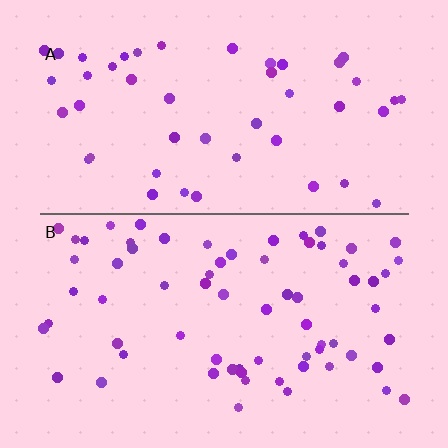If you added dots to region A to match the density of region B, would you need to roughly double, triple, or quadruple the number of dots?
Approximately double.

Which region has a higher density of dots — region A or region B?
B (the bottom).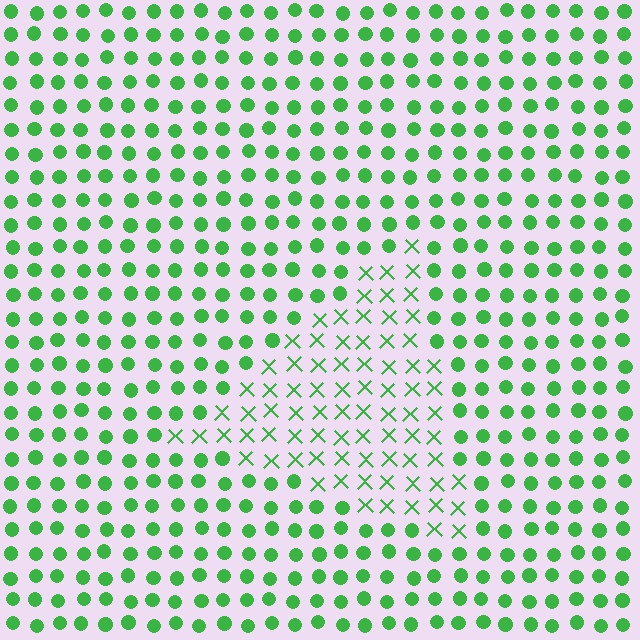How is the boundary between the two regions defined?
The boundary is defined by a change in element shape: X marks inside vs. circles outside. All elements share the same color and spacing.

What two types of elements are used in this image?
The image uses X marks inside the triangle region and circles outside it.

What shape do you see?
I see a triangle.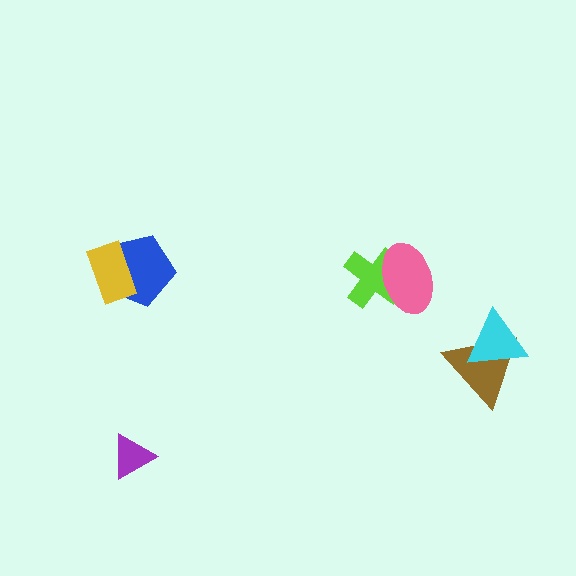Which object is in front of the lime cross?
The pink ellipse is in front of the lime cross.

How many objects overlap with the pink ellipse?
1 object overlaps with the pink ellipse.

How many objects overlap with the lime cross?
1 object overlaps with the lime cross.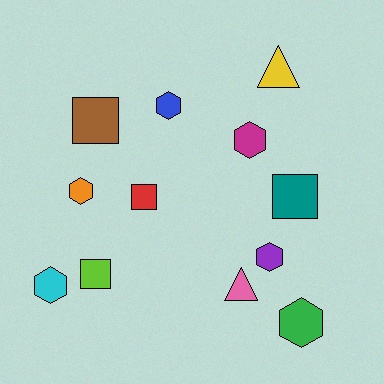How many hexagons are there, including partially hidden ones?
There are 6 hexagons.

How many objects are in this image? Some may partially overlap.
There are 12 objects.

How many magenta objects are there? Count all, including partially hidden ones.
There is 1 magenta object.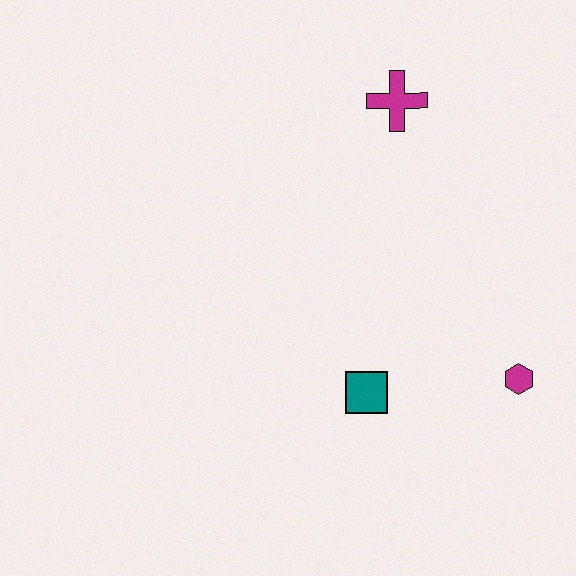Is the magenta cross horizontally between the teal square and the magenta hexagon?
Yes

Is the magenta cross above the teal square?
Yes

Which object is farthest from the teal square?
The magenta cross is farthest from the teal square.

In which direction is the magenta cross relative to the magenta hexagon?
The magenta cross is above the magenta hexagon.